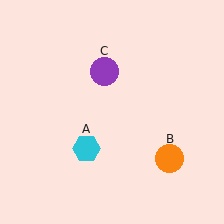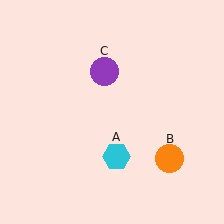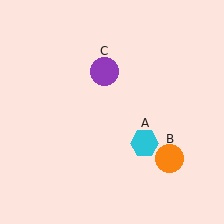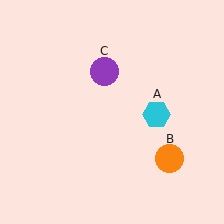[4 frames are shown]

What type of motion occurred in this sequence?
The cyan hexagon (object A) rotated counterclockwise around the center of the scene.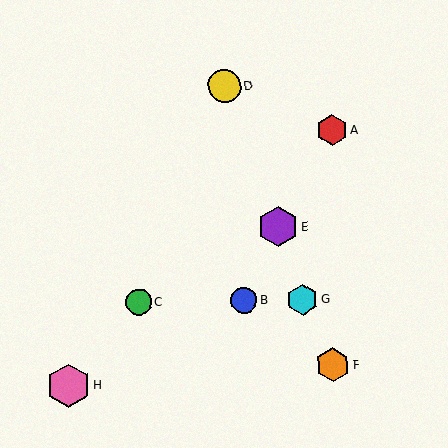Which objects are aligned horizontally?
Objects B, C, G are aligned horizontally.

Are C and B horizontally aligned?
Yes, both are at y≈302.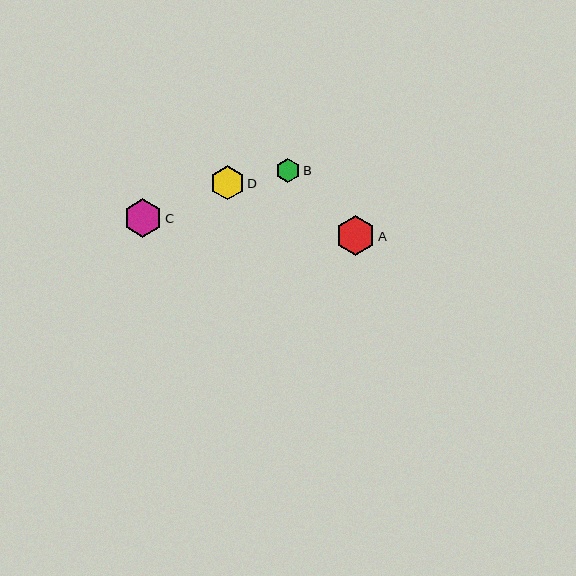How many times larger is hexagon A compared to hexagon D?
Hexagon A is approximately 1.2 times the size of hexagon D.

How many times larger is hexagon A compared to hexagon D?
Hexagon A is approximately 1.2 times the size of hexagon D.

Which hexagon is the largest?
Hexagon A is the largest with a size of approximately 40 pixels.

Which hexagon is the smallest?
Hexagon B is the smallest with a size of approximately 24 pixels.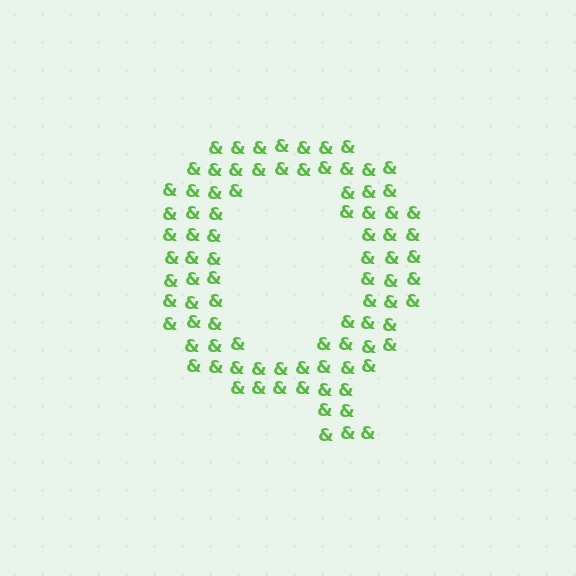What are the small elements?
The small elements are ampersands.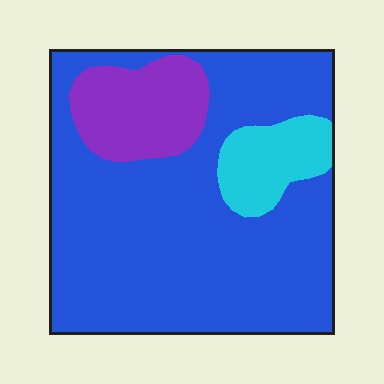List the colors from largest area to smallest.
From largest to smallest: blue, purple, cyan.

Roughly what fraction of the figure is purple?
Purple covers roughly 15% of the figure.